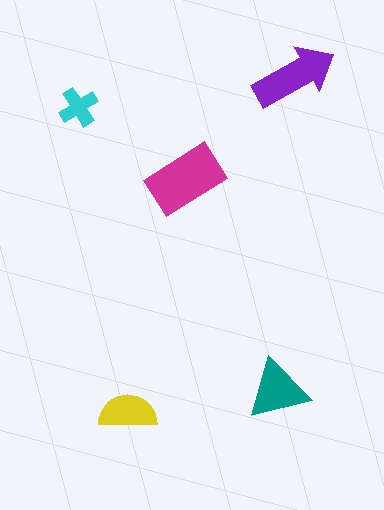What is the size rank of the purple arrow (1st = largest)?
2nd.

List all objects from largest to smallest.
The magenta rectangle, the purple arrow, the teal triangle, the yellow semicircle, the cyan cross.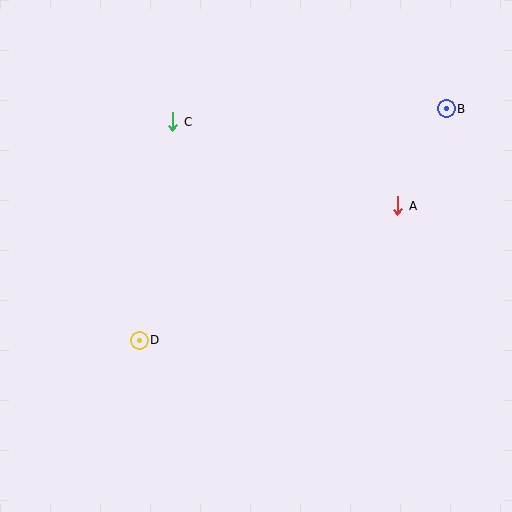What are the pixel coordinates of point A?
Point A is at (398, 206).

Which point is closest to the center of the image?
Point D at (139, 340) is closest to the center.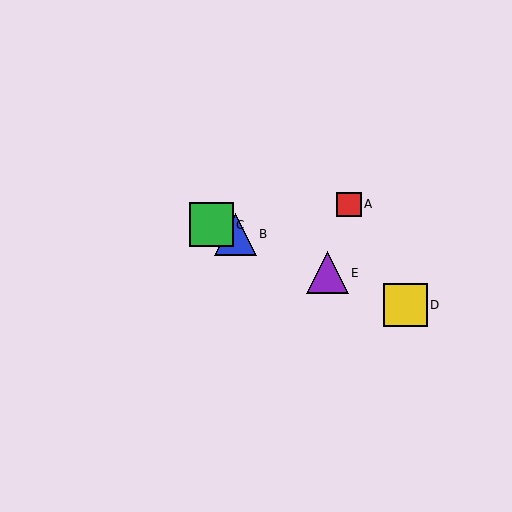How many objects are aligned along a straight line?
4 objects (B, C, D, E) are aligned along a straight line.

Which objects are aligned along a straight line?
Objects B, C, D, E are aligned along a straight line.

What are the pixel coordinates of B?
Object B is at (235, 234).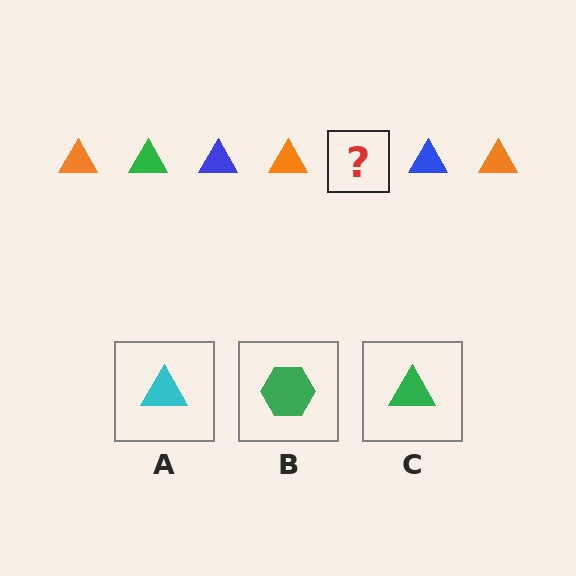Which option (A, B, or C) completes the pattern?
C.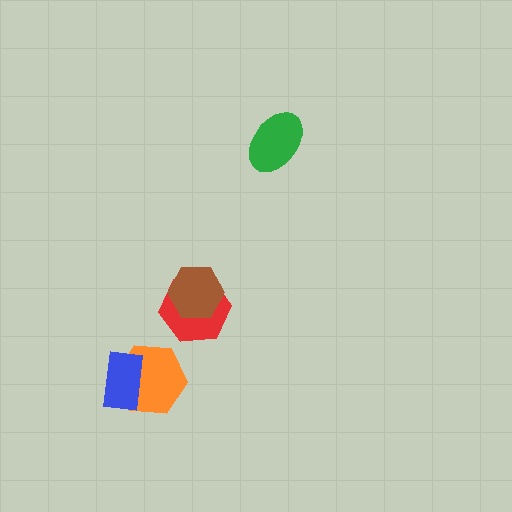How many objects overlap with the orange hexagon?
1 object overlaps with the orange hexagon.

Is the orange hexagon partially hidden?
Yes, it is partially covered by another shape.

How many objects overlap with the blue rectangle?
1 object overlaps with the blue rectangle.